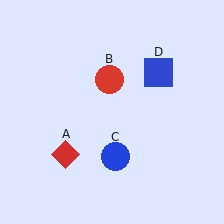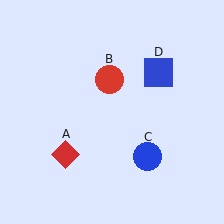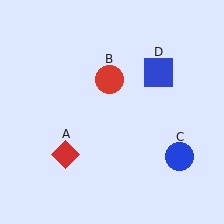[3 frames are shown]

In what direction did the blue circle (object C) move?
The blue circle (object C) moved right.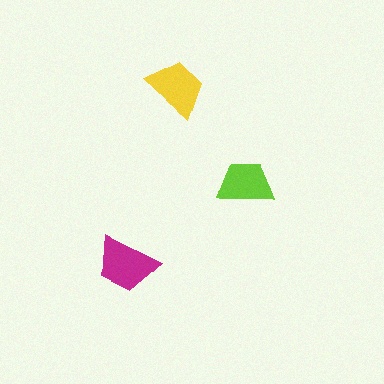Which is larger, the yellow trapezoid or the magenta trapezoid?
The magenta one.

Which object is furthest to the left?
The magenta trapezoid is leftmost.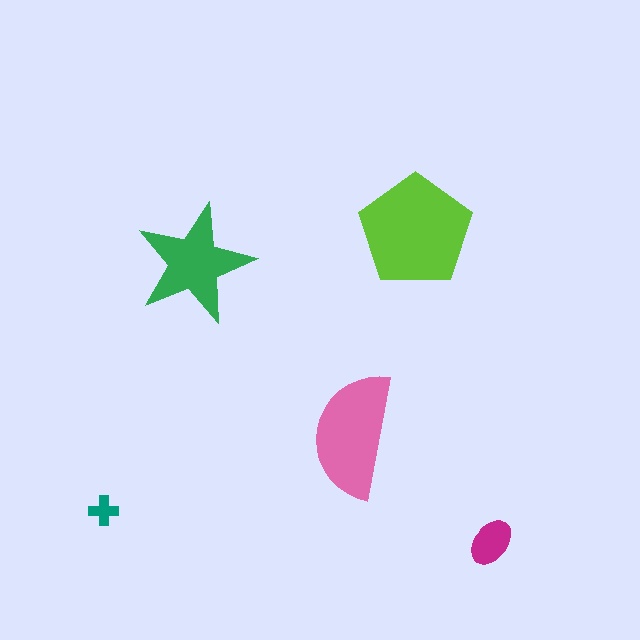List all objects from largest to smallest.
The lime pentagon, the pink semicircle, the green star, the magenta ellipse, the teal cross.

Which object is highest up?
The lime pentagon is topmost.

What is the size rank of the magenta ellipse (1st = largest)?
4th.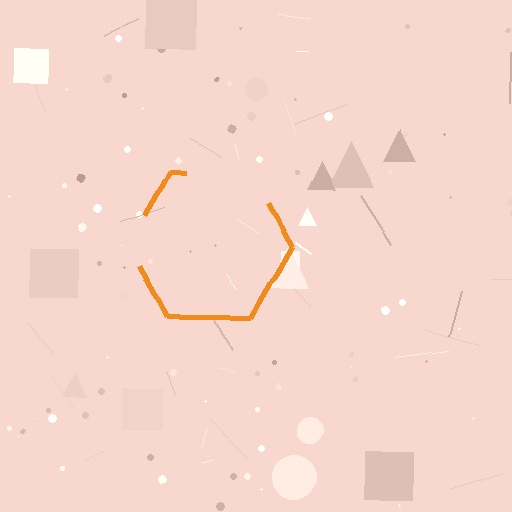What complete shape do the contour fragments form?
The contour fragments form a hexagon.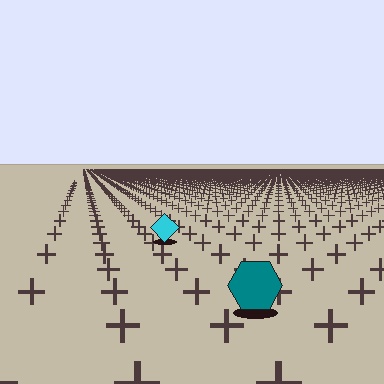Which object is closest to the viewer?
The teal hexagon is closest. The texture marks near it are larger and more spread out.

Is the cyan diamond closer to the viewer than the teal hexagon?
No. The teal hexagon is closer — you can tell from the texture gradient: the ground texture is coarser near it.